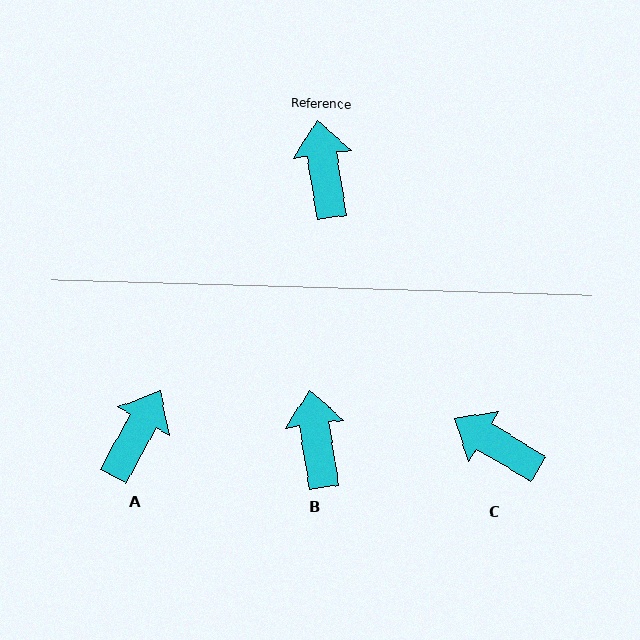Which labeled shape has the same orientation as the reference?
B.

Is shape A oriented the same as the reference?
No, it is off by about 38 degrees.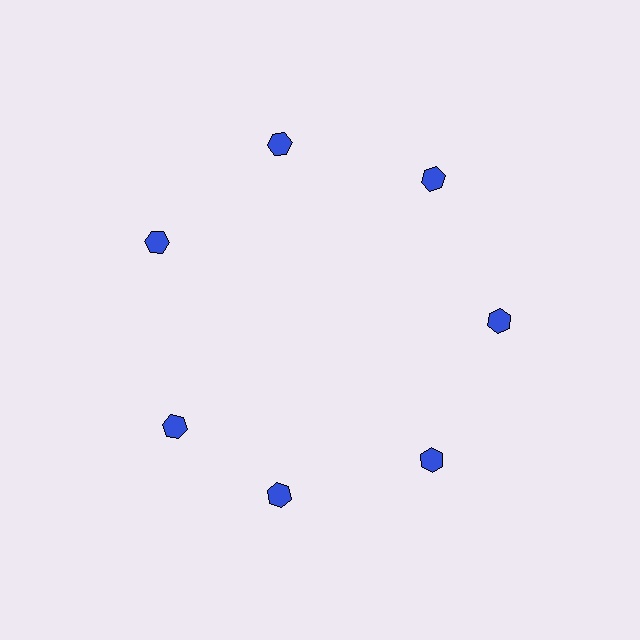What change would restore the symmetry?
The symmetry would be restored by rotating it back into even spacing with its neighbors so that all 7 hexagons sit at equal angles and equal distance from the center.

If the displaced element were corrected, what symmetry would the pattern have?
It would have 7-fold rotational symmetry — the pattern would map onto itself every 51 degrees.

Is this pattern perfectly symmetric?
No. The 7 blue hexagons are arranged in a ring, but one element near the 8 o'clock position is rotated out of alignment along the ring, breaking the 7-fold rotational symmetry.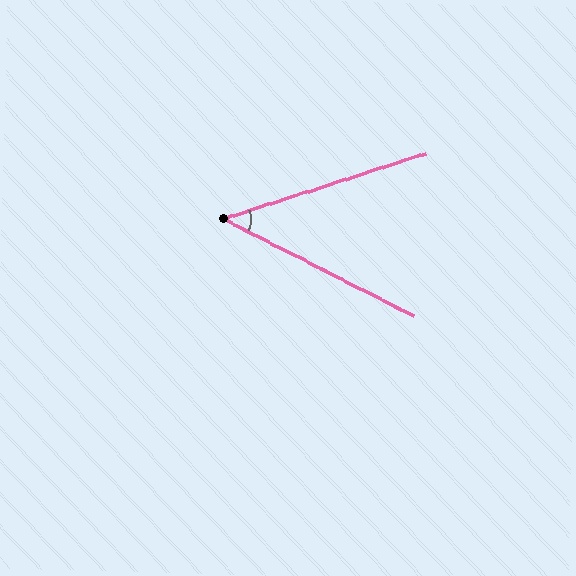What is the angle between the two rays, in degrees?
Approximately 45 degrees.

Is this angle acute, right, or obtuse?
It is acute.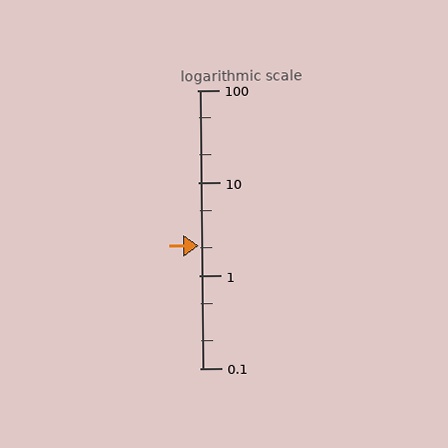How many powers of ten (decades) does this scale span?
The scale spans 3 decades, from 0.1 to 100.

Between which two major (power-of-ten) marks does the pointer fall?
The pointer is between 1 and 10.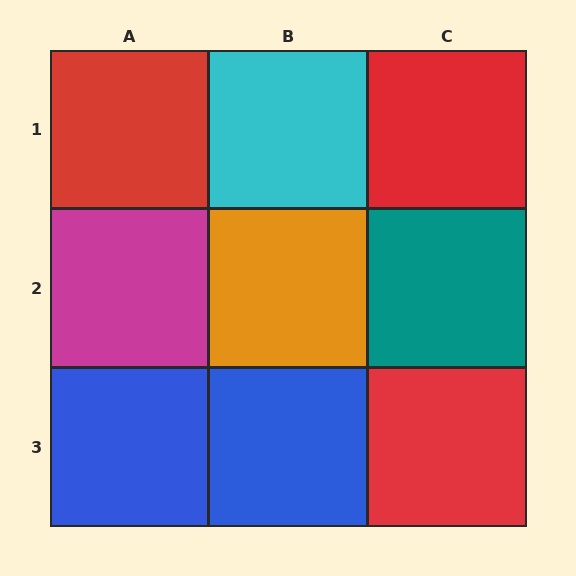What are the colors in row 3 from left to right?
Blue, blue, red.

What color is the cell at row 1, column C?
Red.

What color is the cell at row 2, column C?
Teal.